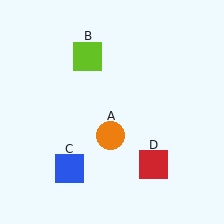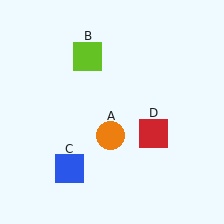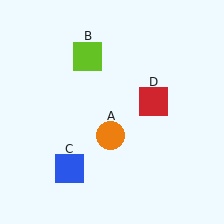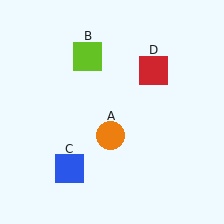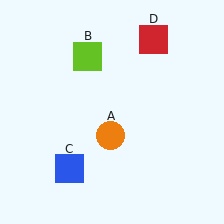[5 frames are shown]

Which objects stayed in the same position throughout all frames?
Orange circle (object A) and lime square (object B) and blue square (object C) remained stationary.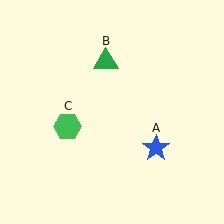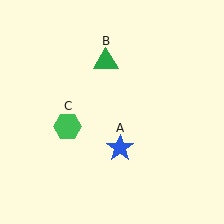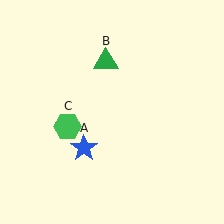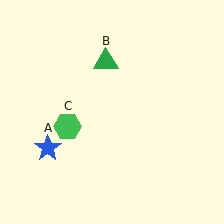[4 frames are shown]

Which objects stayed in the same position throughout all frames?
Green triangle (object B) and green hexagon (object C) remained stationary.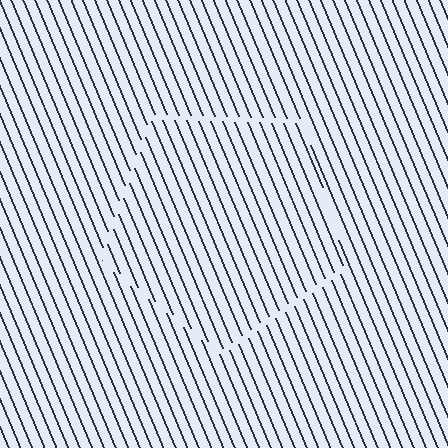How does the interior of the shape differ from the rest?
The interior of the shape contains the same grating, shifted by half a period — the contour is defined by the phase discontinuity where line-ends from the inner and outer gratings abut.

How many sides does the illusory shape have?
5 sides — the line-ends trace a pentagon.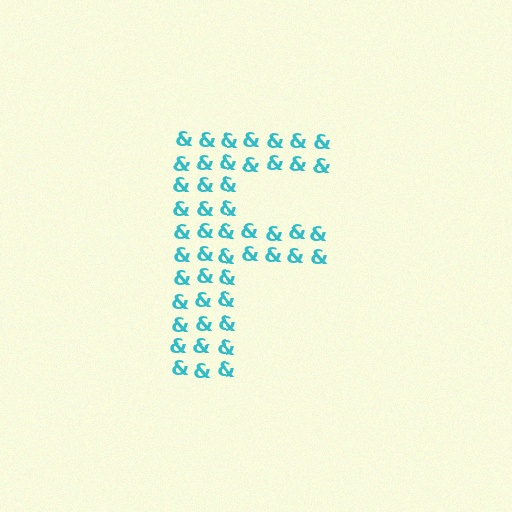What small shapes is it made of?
It is made of small ampersands.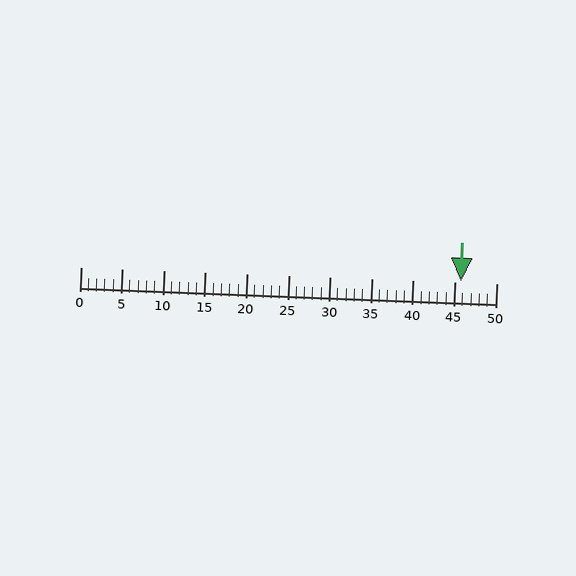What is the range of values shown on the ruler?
The ruler shows values from 0 to 50.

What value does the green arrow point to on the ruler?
The green arrow points to approximately 46.